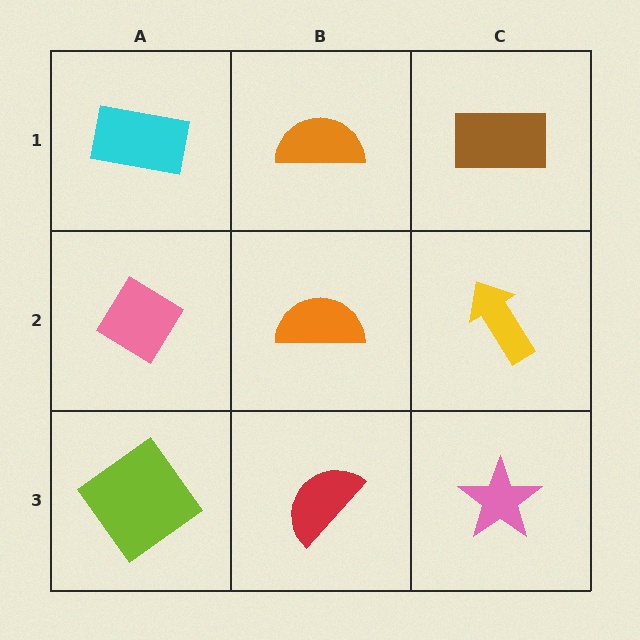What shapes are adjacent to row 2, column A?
A cyan rectangle (row 1, column A), a lime diamond (row 3, column A), an orange semicircle (row 2, column B).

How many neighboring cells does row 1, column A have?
2.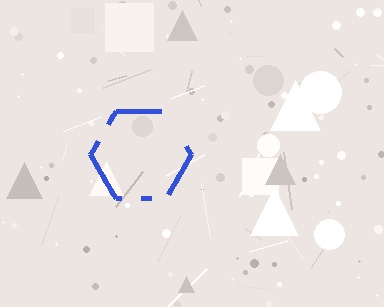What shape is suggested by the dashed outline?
The dashed outline suggests a hexagon.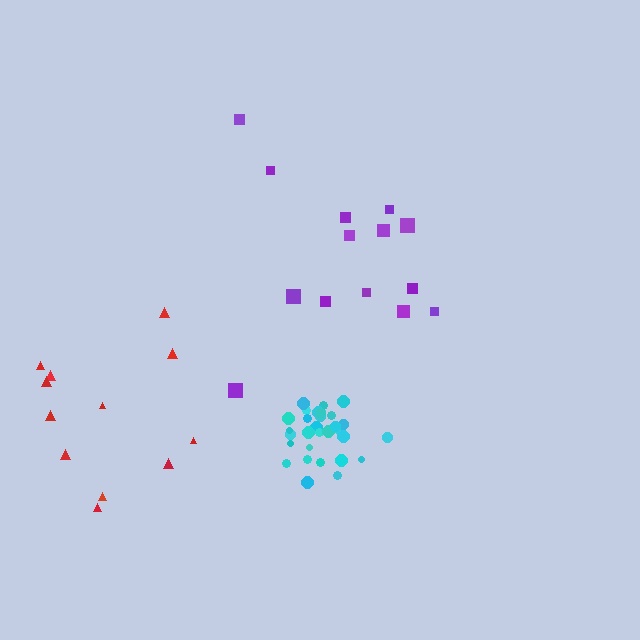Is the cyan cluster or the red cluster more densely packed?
Cyan.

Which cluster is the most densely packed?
Cyan.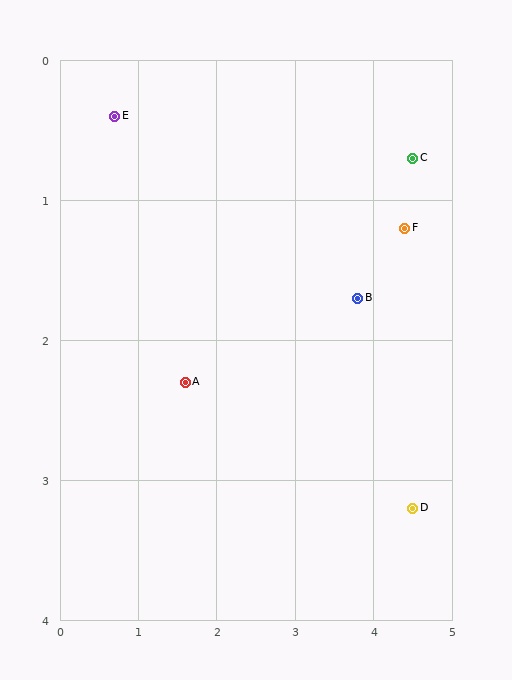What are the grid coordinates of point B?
Point B is at approximately (3.8, 1.7).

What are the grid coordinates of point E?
Point E is at approximately (0.7, 0.4).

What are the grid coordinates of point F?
Point F is at approximately (4.4, 1.2).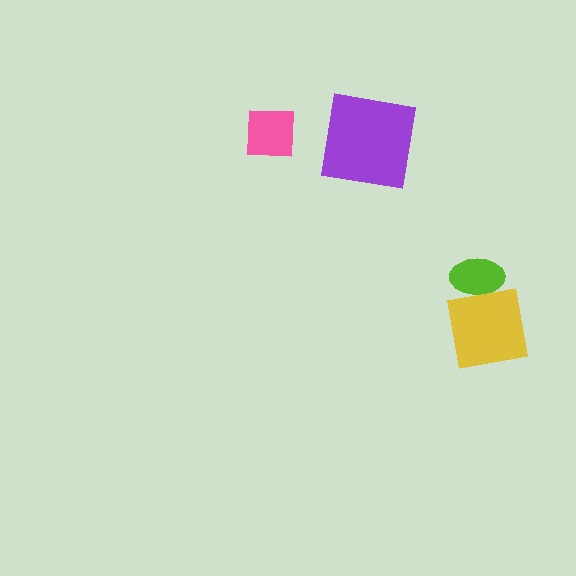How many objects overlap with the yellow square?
1 object overlaps with the yellow square.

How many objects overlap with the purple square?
0 objects overlap with the purple square.